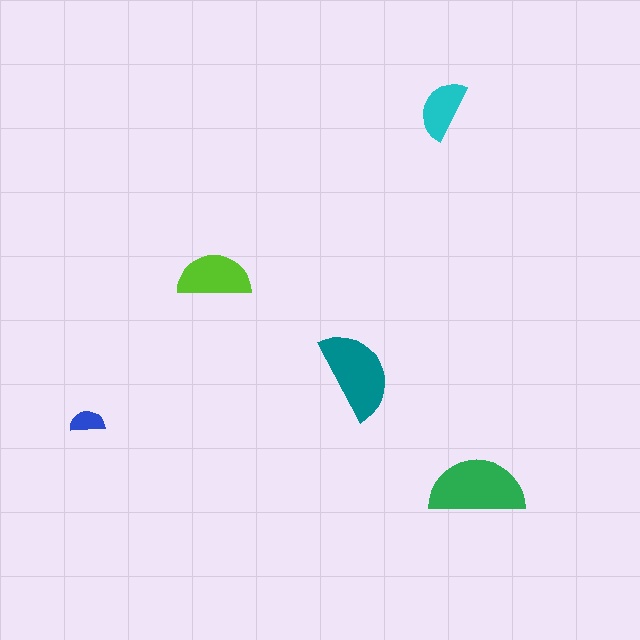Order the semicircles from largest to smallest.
the green one, the teal one, the lime one, the cyan one, the blue one.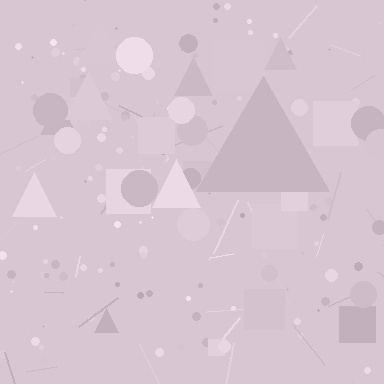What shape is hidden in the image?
A triangle is hidden in the image.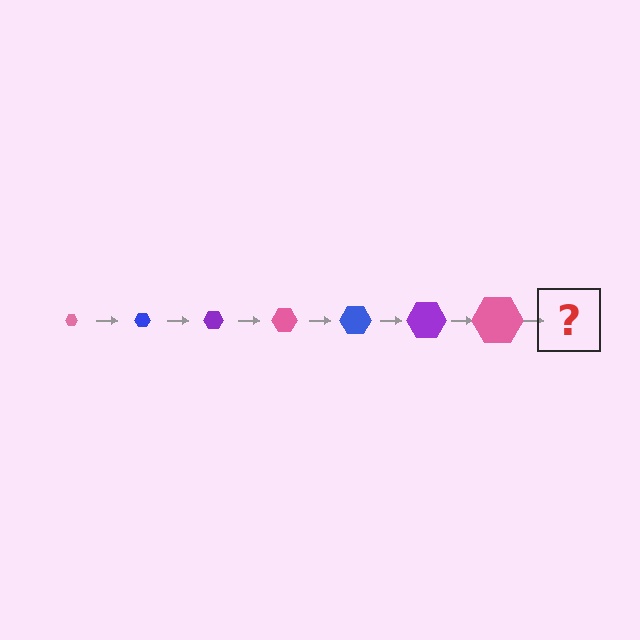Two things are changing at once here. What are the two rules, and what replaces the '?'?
The two rules are that the hexagon grows larger each step and the color cycles through pink, blue, and purple. The '?' should be a blue hexagon, larger than the previous one.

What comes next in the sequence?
The next element should be a blue hexagon, larger than the previous one.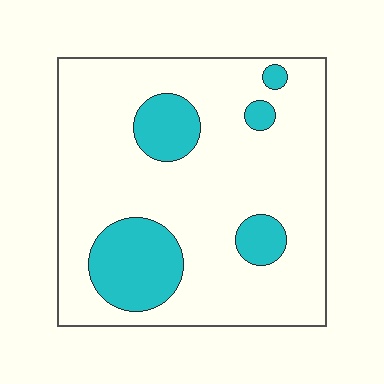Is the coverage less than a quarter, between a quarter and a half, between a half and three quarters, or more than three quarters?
Less than a quarter.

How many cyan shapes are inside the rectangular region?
5.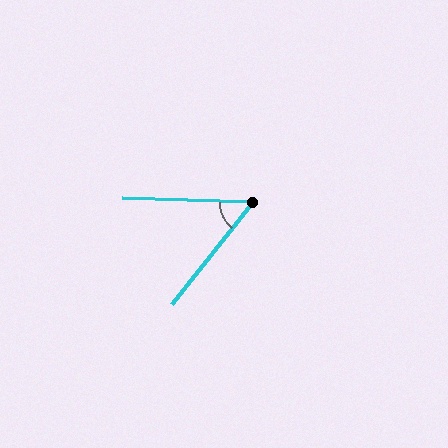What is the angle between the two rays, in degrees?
Approximately 53 degrees.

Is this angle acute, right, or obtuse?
It is acute.